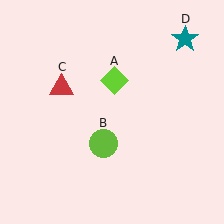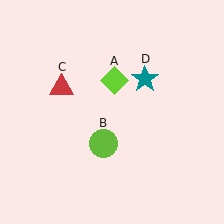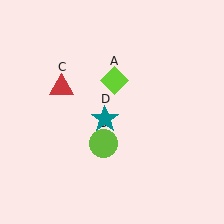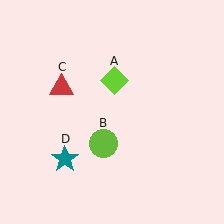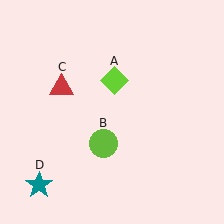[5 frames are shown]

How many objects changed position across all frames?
1 object changed position: teal star (object D).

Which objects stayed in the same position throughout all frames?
Lime diamond (object A) and lime circle (object B) and red triangle (object C) remained stationary.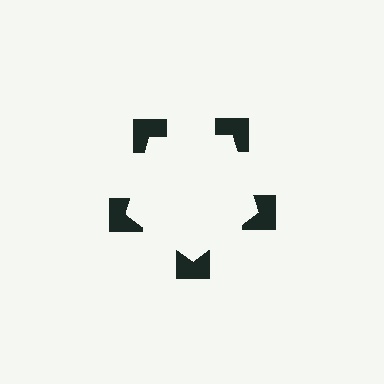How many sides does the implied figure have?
5 sides.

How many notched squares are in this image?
There are 5 — one at each vertex of the illusory pentagon.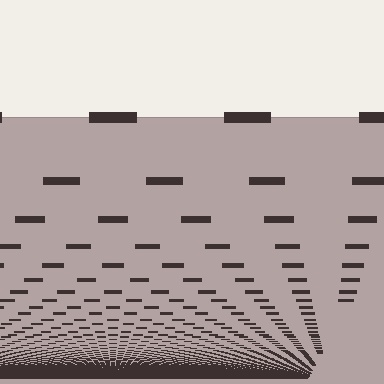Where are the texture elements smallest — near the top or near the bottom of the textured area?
Near the bottom.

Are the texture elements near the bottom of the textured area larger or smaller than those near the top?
Smaller. The gradient is inverted — elements near the bottom are smaller and denser.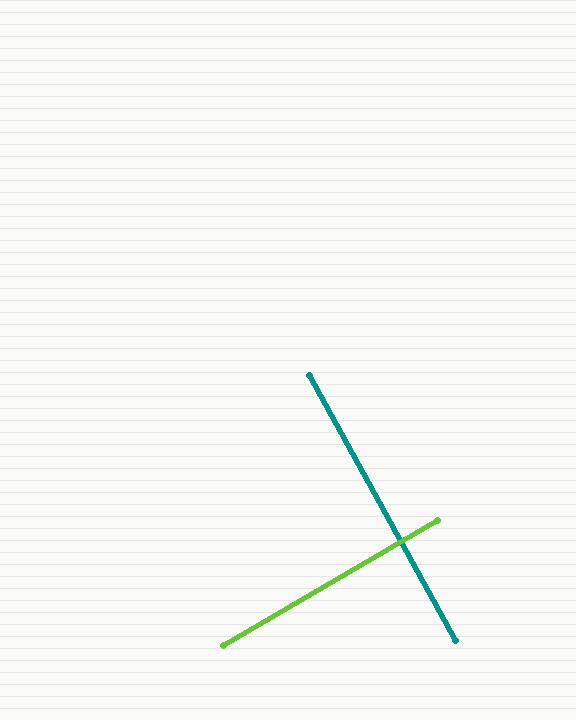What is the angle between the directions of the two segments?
Approximately 89 degrees.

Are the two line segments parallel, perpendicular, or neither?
Perpendicular — they meet at approximately 89°.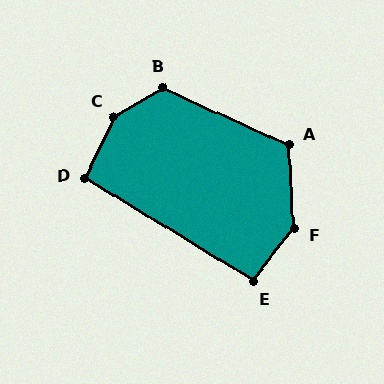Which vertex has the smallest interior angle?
D, at approximately 96 degrees.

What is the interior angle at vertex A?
Approximately 117 degrees (obtuse).